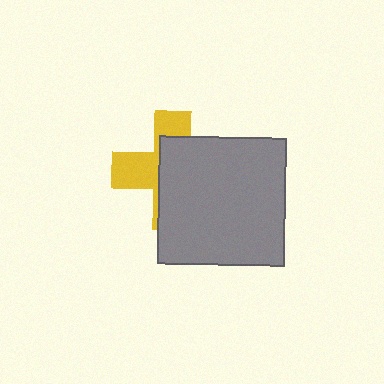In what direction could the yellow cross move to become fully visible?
The yellow cross could move left. That would shift it out from behind the gray square entirely.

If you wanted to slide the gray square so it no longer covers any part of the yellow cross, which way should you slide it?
Slide it right — that is the most direct way to separate the two shapes.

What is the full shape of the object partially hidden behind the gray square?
The partially hidden object is a yellow cross.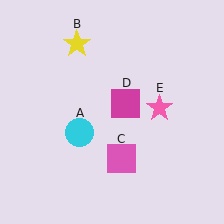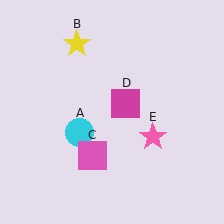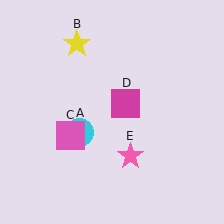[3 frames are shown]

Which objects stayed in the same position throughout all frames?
Cyan circle (object A) and yellow star (object B) and magenta square (object D) remained stationary.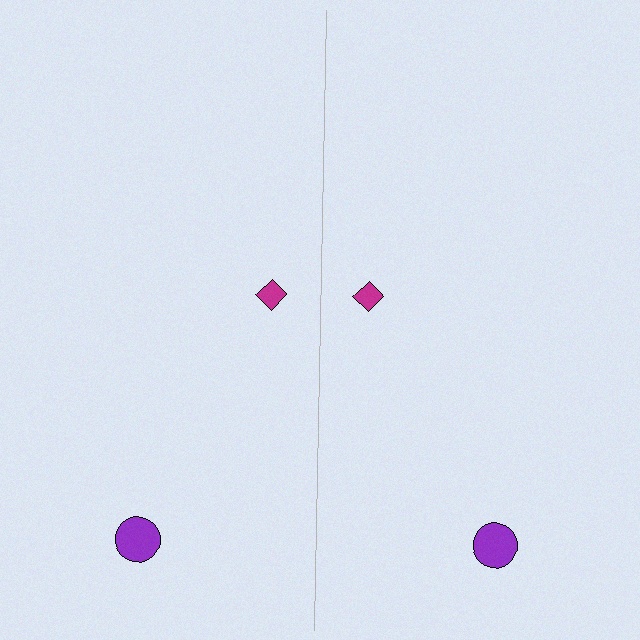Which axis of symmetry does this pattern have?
The pattern has a vertical axis of symmetry running through the center of the image.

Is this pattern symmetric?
Yes, this pattern has bilateral (reflection) symmetry.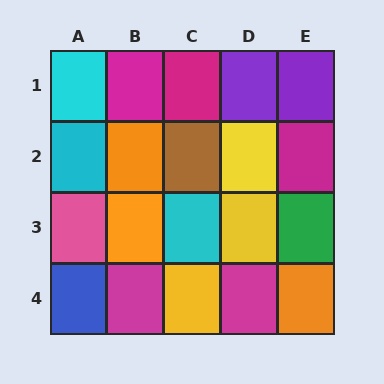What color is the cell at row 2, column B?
Orange.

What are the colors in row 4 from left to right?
Blue, magenta, yellow, magenta, orange.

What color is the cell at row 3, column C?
Cyan.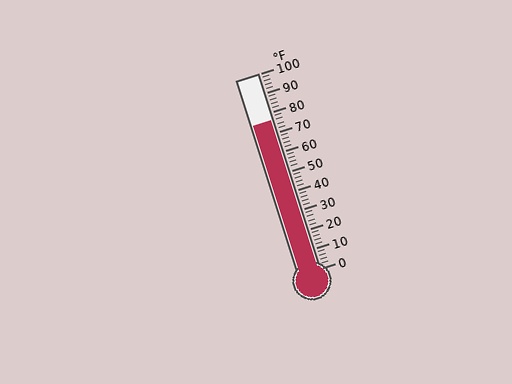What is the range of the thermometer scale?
The thermometer scale ranges from 0°F to 100°F.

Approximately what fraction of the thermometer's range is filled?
The thermometer is filled to approximately 75% of its range.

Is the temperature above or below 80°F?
The temperature is below 80°F.